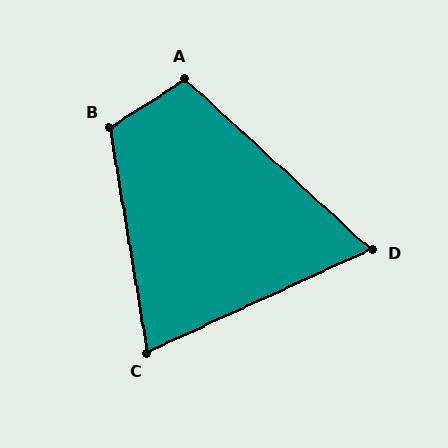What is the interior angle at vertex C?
Approximately 75 degrees (acute).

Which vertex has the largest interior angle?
B, at approximately 113 degrees.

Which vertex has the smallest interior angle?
D, at approximately 67 degrees.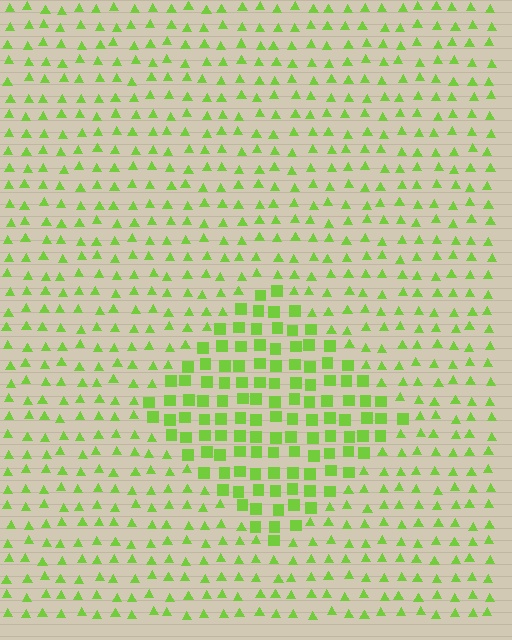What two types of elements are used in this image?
The image uses squares inside the diamond region and triangles outside it.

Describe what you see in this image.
The image is filled with small lime elements arranged in a uniform grid. A diamond-shaped region contains squares, while the surrounding area contains triangles. The boundary is defined purely by the change in element shape.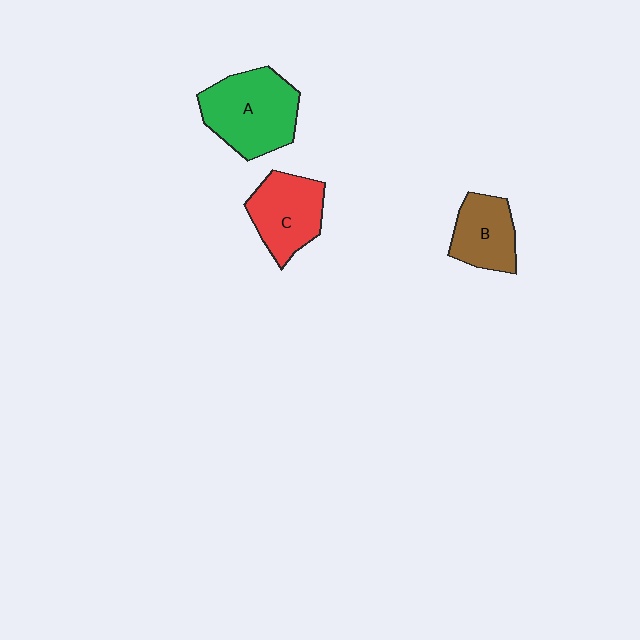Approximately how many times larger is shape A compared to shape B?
Approximately 1.6 times.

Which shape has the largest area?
Shape A (green).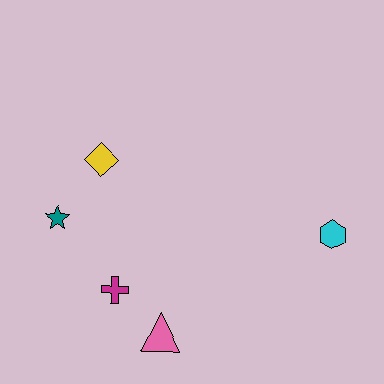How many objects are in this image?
There are 5 objects.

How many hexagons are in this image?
There is 1 hexagon.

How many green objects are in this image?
There are no green objects.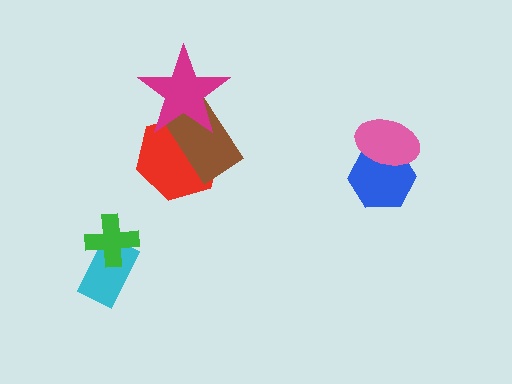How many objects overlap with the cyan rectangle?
1 object overlaps with the cyan rectangle.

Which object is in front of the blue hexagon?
The pink ellipse is in front of the blue hexagon.